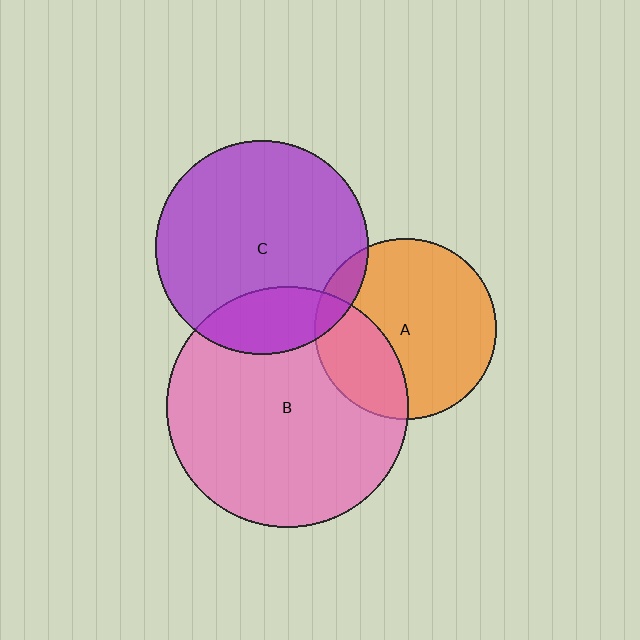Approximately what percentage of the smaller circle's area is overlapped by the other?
Approximately 20%.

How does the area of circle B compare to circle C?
Approximately 1.3 times.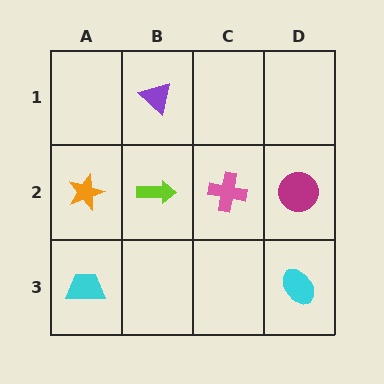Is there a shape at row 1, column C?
No, that cell is empty.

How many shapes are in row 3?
2 shapes.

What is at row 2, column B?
A lime arrow.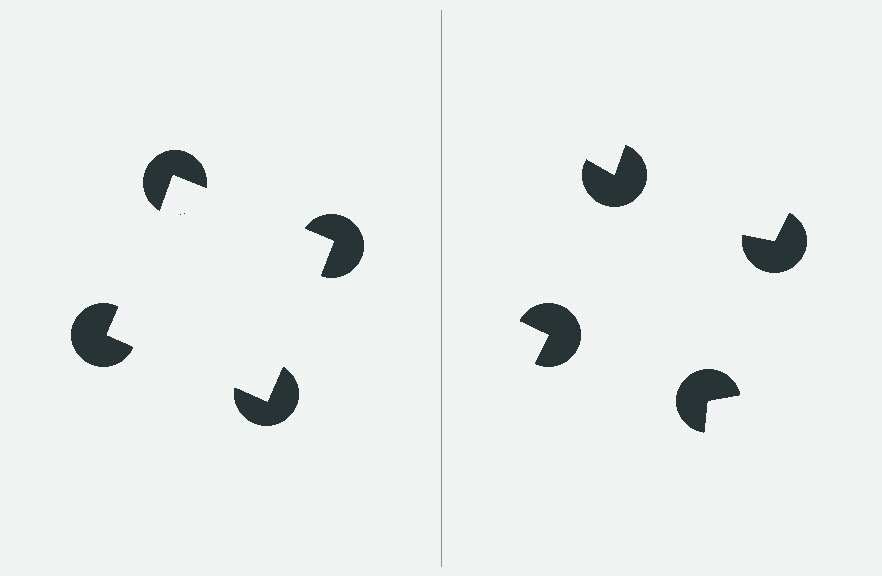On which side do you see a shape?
An illusory square appears on the left side. On the right side the wedge cuts are rotated, so no coherent shape forms.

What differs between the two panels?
The pac-man discs are positioned identically on both sides; only the wedge orientations differ. On the left they align to a square; on the right they are misaligned.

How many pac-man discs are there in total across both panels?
8 — 4 on each side.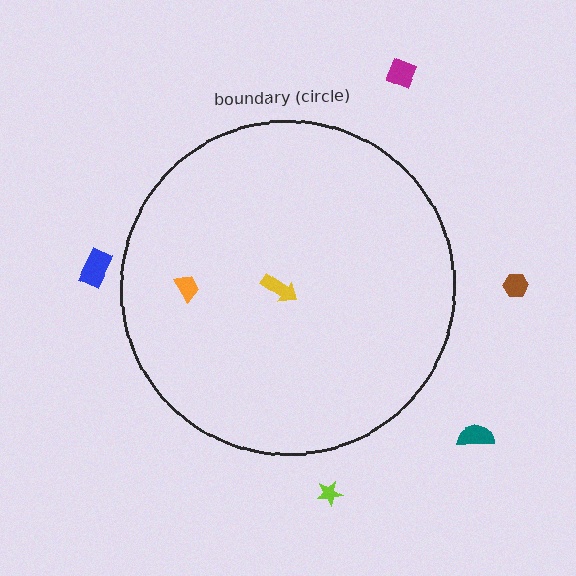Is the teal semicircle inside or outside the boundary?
Outside.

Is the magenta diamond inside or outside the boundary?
Outside.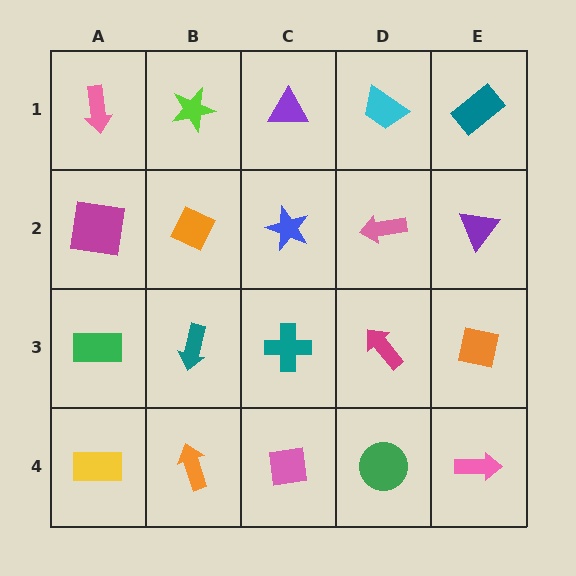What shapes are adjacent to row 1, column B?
An orange diamond (row 2, column B), a pink arrow (row 1, column A), a purple triangle (row 1, column C).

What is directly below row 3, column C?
A pink square.